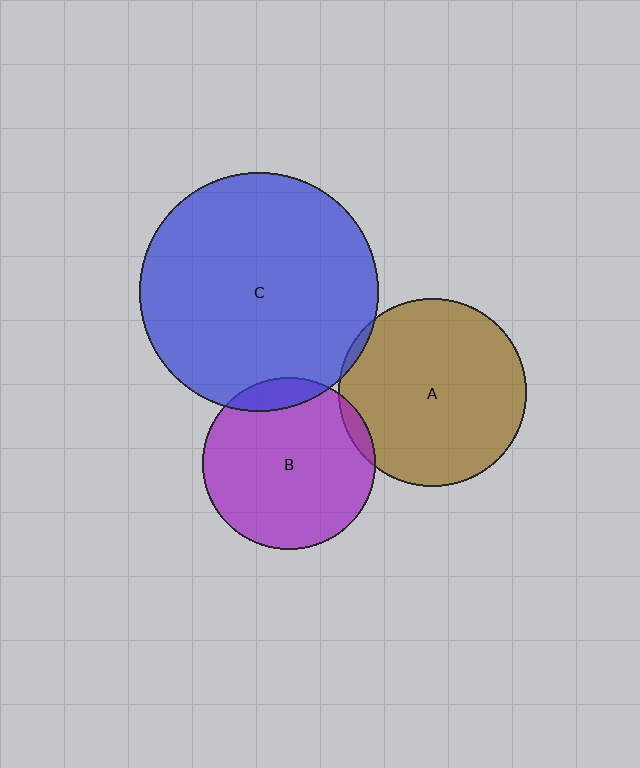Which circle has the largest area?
Circle C (blue).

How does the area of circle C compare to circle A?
Approximately 1.6 times.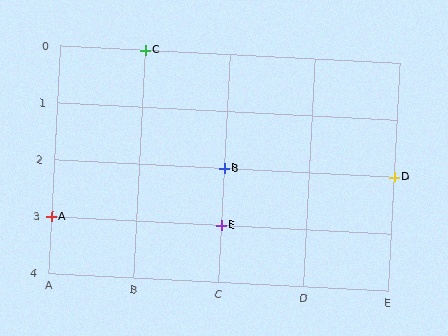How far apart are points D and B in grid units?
Points D and B are 2 columns apart.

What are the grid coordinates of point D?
Point D is at grid coordinates (E, 2).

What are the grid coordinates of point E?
Point E is at grid coordinates (C, 3).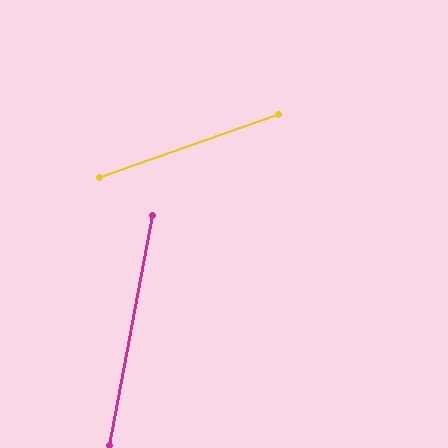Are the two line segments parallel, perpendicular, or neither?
Neither parallel nor perpendicular — they differ by about 60°.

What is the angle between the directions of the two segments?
Approximately 60 degrees.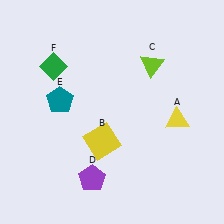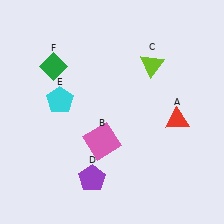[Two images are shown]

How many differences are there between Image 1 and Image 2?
There are 3 differences between the two images.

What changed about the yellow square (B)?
In Image 1, B is yellow. In Image 2, it changed to pink.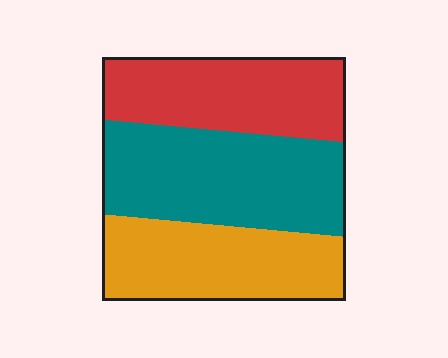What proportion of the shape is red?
Red takes up about one third (1/3) of the shape.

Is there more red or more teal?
Teal.